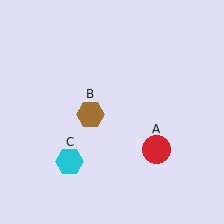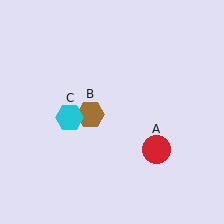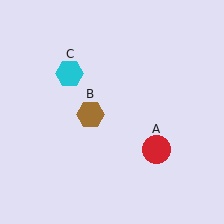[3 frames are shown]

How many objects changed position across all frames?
1 object changed position: cyan hexagon (object C).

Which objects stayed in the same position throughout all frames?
Red circle (object A) and brown hexagon (object B) remained stationary.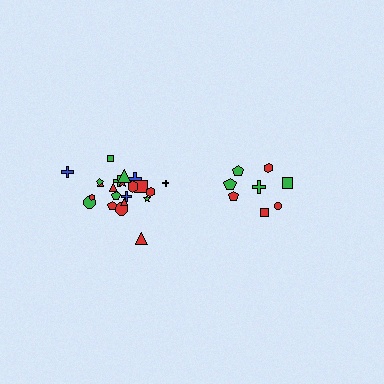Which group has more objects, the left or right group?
The left group.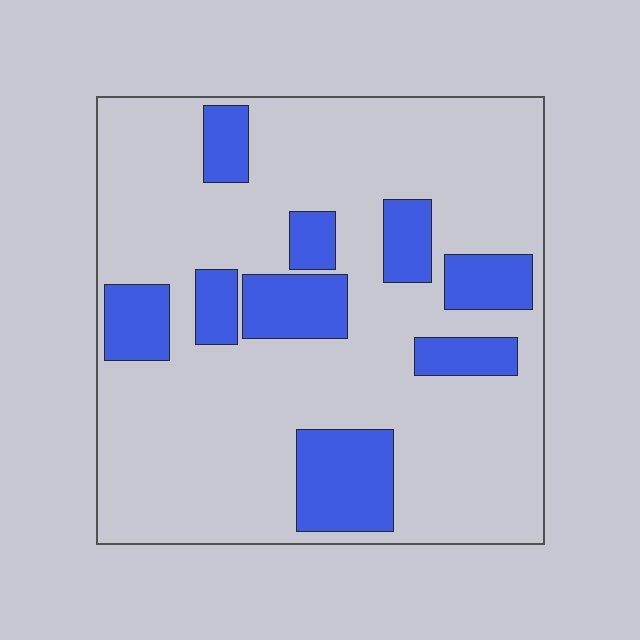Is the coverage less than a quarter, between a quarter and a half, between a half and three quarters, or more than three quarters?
Less than a quarter.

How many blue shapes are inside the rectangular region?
9.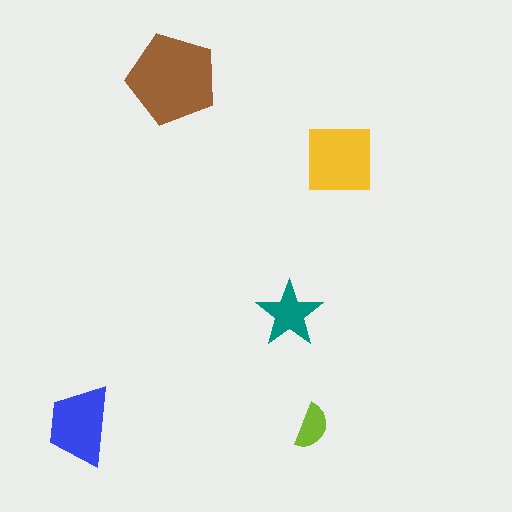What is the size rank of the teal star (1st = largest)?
4th.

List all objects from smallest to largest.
The lime semicircle, the teal star, the blue trapezoid, the yellow square, the brown pentagon.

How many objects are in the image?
There are 5 objects in the image.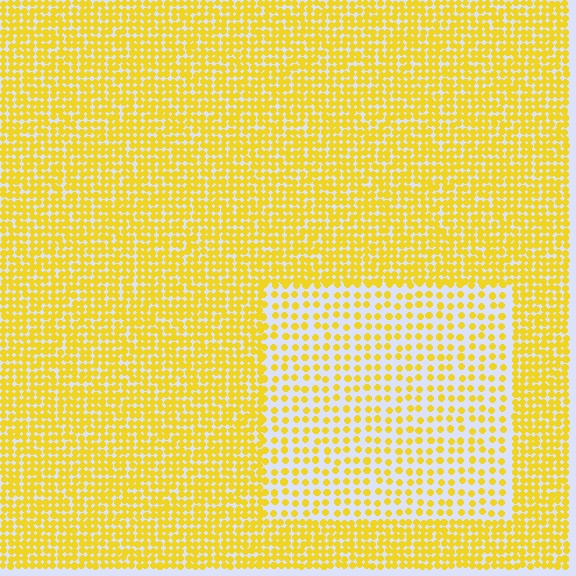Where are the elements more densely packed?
The elements are more densely packed outside the rectangle boundary.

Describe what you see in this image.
The image contains small yellow elements arranged at two different densities. A rectangle-shaped region is visible where the elements are less densely packed than the surrounding area.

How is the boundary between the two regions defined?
The boundary is defined by a change in element density (approximately 2.1x ratio). All elements are the same color, size, and shape.